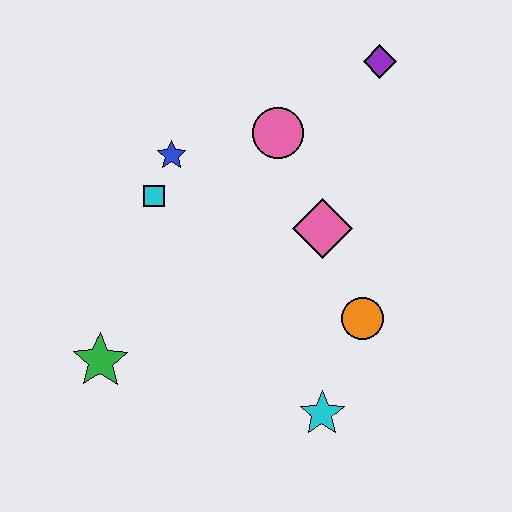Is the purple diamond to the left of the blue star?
No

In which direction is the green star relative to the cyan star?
The green star is to the left of the cyan star.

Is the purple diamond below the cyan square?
No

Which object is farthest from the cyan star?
The purple diamond is farthest from the cyan star.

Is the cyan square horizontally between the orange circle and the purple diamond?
No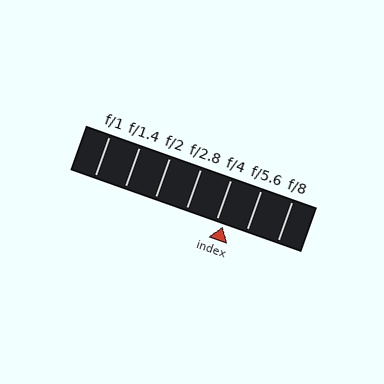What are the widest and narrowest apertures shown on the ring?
The widest aperture shown is f/1 and the narrowest is f/8.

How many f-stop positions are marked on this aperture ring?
There are 7 f-stop positions marked.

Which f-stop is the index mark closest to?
The index mark is closest to f/4.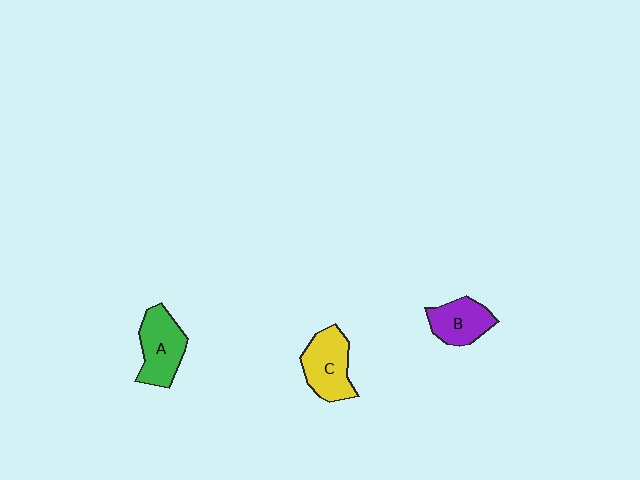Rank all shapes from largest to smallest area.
From largest to smallest: C (yellow), A (green), B (purple).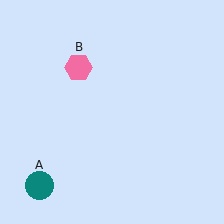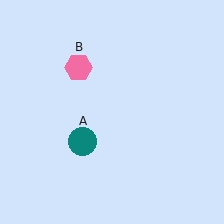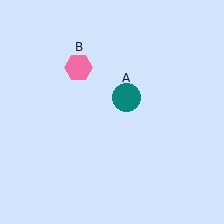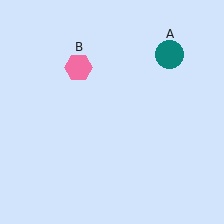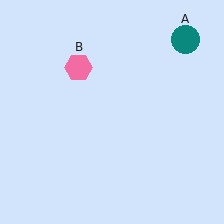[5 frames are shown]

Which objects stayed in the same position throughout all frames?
Pink hexagon (object B) remained stationary.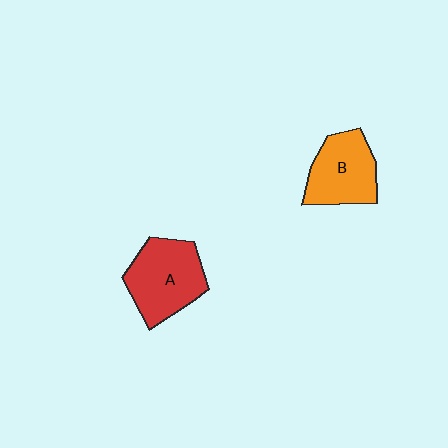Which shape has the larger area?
Shape A (red).